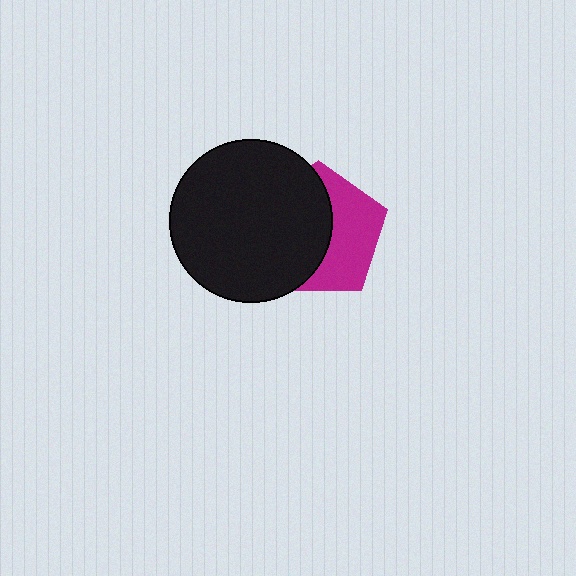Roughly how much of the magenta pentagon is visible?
About half of it is visible (roughly 46%).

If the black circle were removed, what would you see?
You would see the complete magenta pentagon.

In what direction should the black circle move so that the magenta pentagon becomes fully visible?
The black circle should move left. That is the shortest direction to clear the overlap and leave the magenta pentagon fully visible.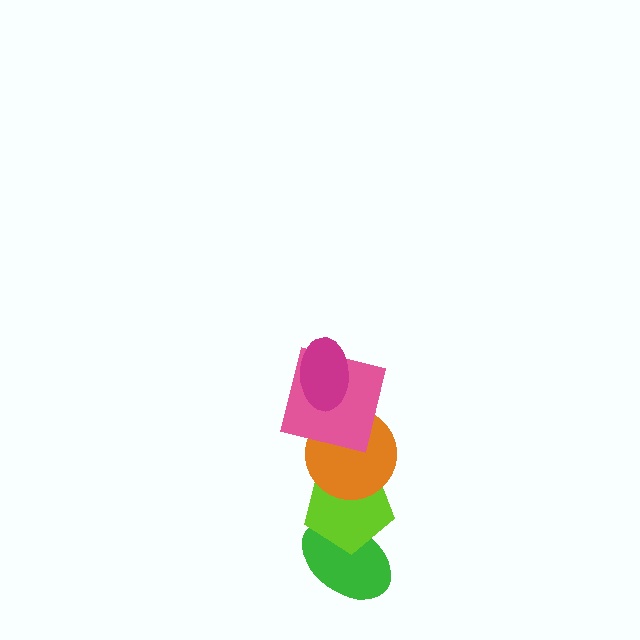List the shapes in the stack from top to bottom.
From top to bottom: the magenta ellipse, the pink square, the orange circle, the lime pentagon, the green ellipse.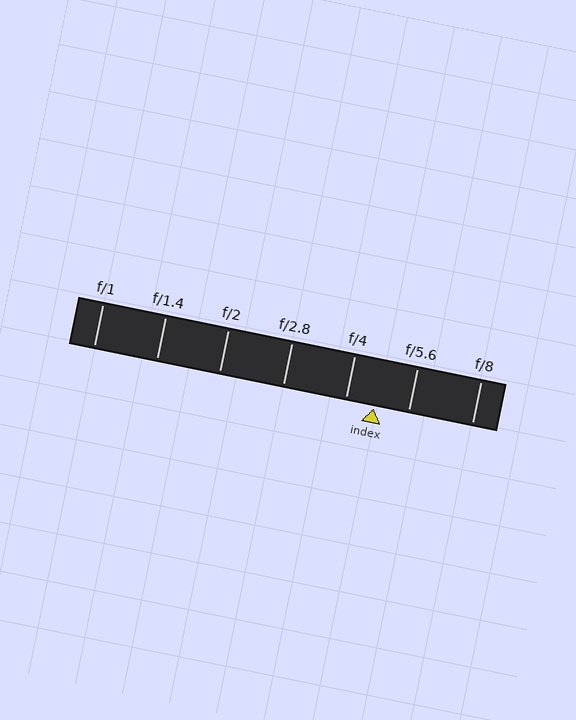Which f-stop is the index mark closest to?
The index mark is closest to f/4.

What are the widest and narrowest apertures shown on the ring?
The widest aperture shown is f/1 and the narrowest is f/8.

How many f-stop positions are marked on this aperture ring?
There are 7 f-stop positions marked.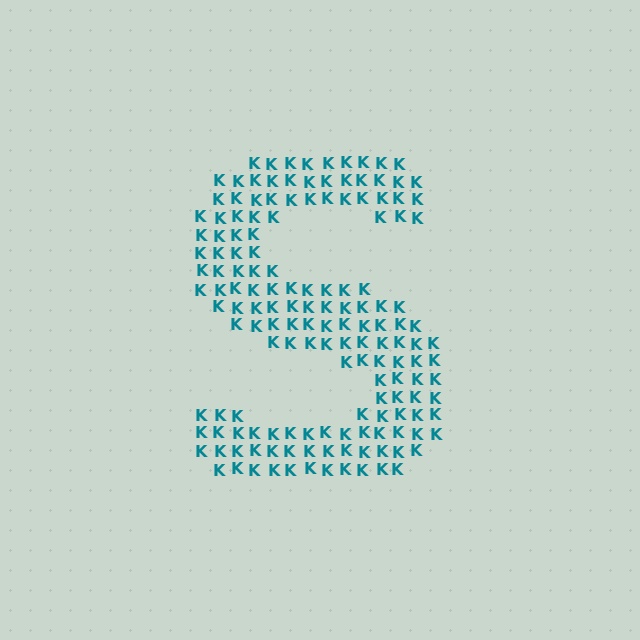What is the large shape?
The large shape is the letter S.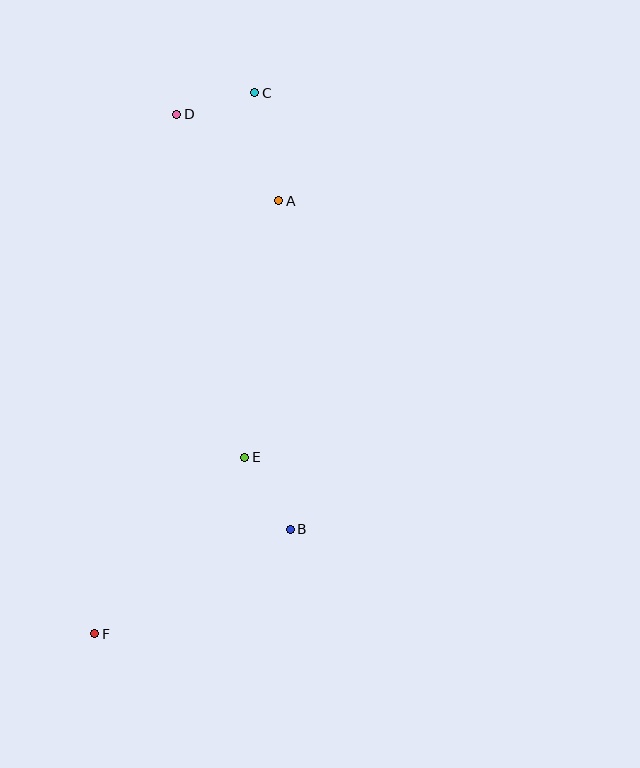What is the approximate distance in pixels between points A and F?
The distance between A and F is approximately 470 pixels.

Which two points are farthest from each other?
Points C and F are farthest from each other.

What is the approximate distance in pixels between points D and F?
The distance between D and F is approximately 526 pixels.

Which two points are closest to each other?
Points C and D are closest to each other.